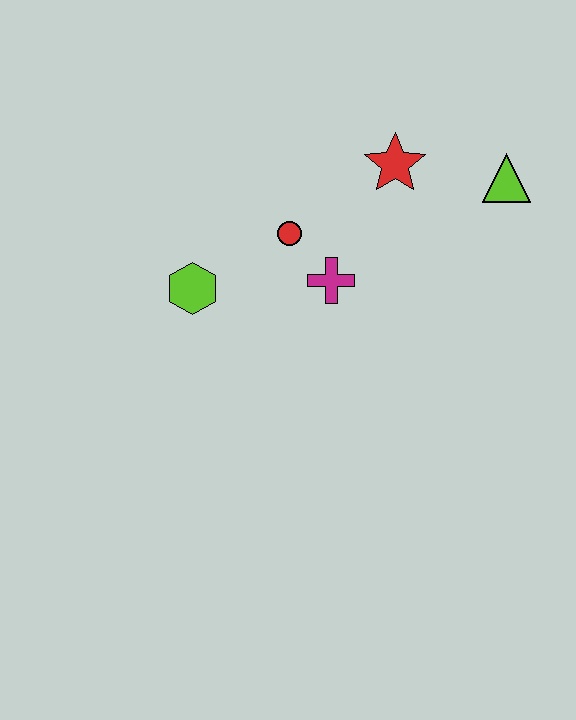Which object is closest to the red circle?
The magenta cross is closest to the red circle.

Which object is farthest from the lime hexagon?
The lime triangle is farthest from the lime hexagon.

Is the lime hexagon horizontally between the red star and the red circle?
No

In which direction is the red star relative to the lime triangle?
The red star is to the left of the lime triangle.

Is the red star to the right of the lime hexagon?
Yes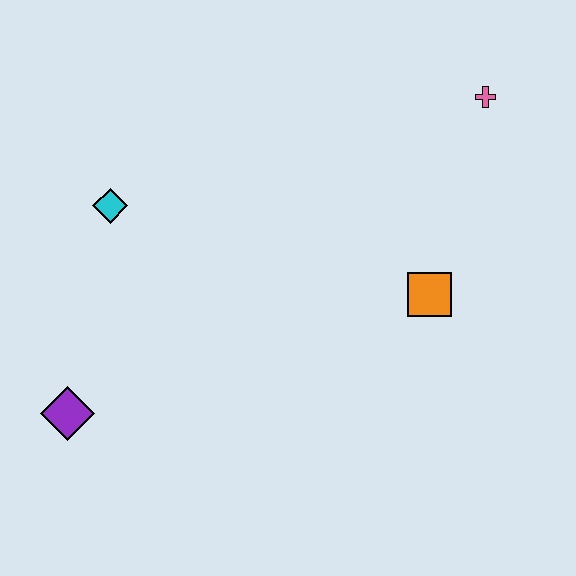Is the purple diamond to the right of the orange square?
No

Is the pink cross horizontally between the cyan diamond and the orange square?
No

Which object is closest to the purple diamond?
The cyan diamond is closest to the purple diamond.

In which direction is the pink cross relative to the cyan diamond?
The pink cross is to the right of the cyan diamond.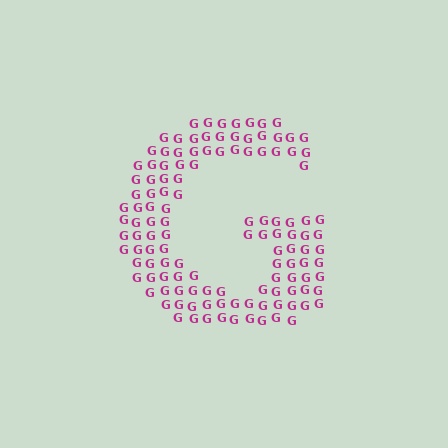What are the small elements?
The small elements are letter G's.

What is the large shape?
The large shape is the letter G.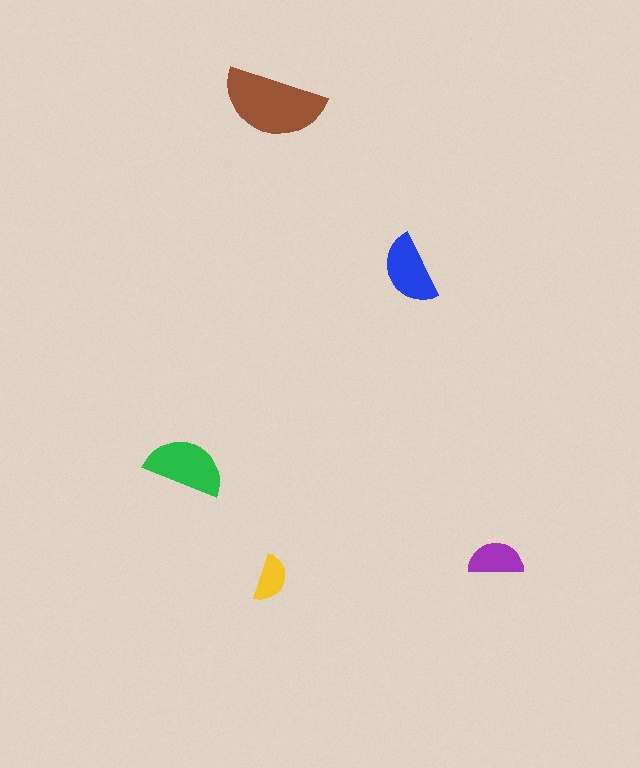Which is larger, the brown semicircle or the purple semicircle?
The brown one.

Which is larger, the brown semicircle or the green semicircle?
The brown one.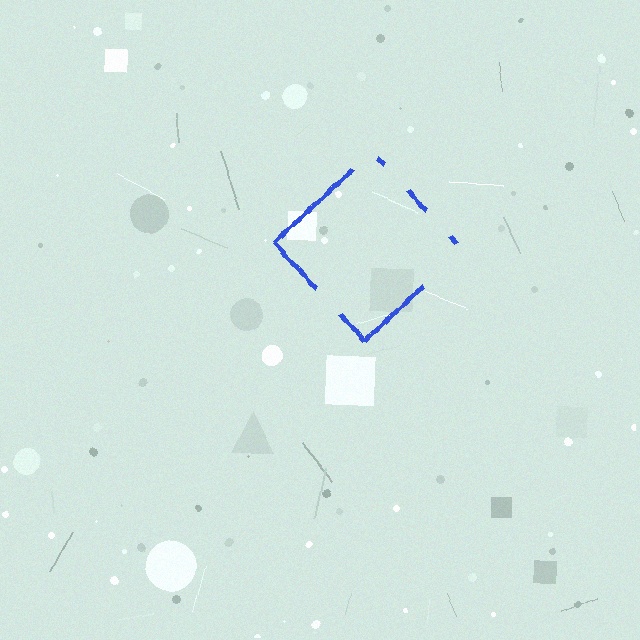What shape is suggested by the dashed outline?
The dashed outline suggests a diamond.